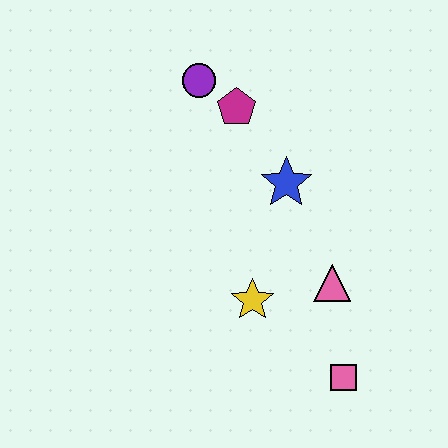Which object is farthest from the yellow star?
The purple circle is farthest from the yellow star.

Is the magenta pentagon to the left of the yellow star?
Yes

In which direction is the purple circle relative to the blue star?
The purple circle is above the blue star.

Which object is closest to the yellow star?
The pink triangle is closest to the yellow star.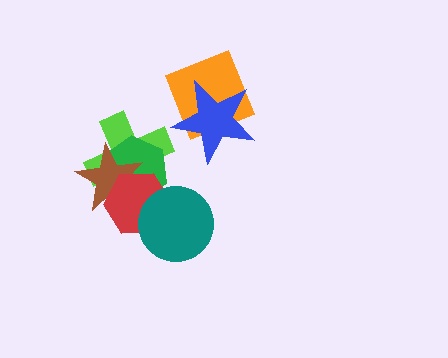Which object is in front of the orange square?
The blue star is in front of the orange square.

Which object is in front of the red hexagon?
The teal circle is in front of the red hexagon.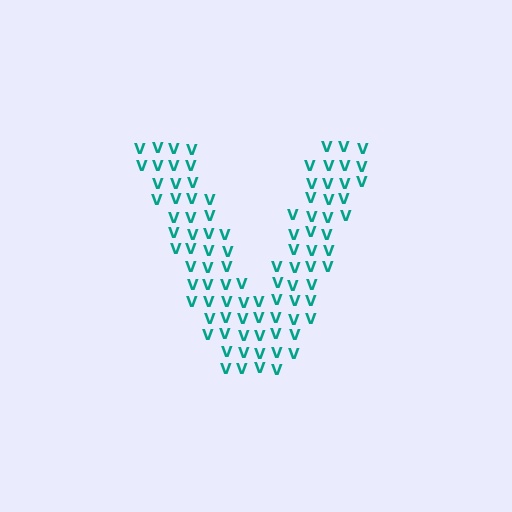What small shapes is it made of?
It is made of small letter V's.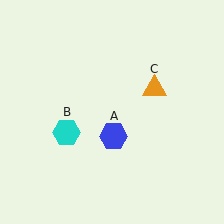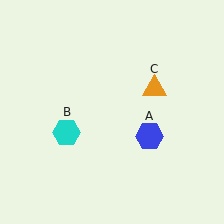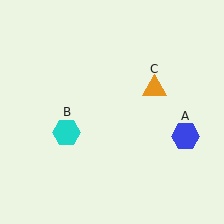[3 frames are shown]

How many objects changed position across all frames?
1 object changed position: blue hexagon (object A).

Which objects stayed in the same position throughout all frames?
Cyan hexagon (object B) and orange triangle (object C) remained stationary.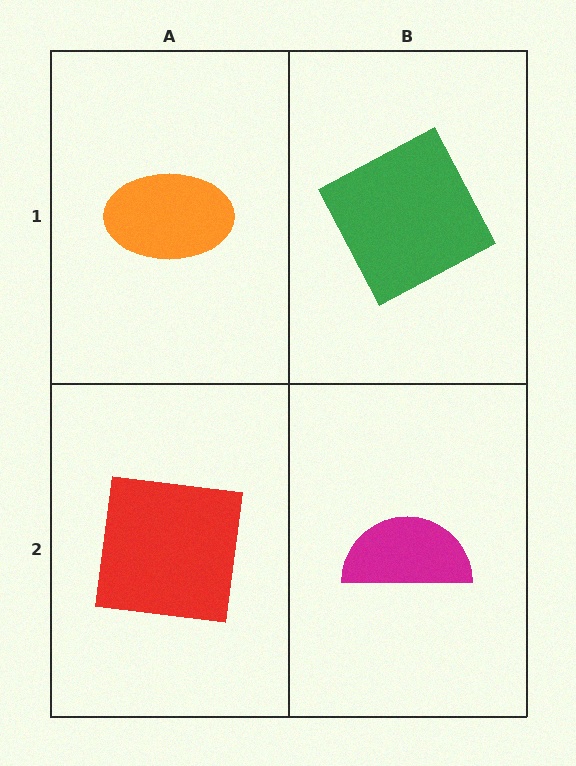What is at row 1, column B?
A green square.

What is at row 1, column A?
An orange ellipse.